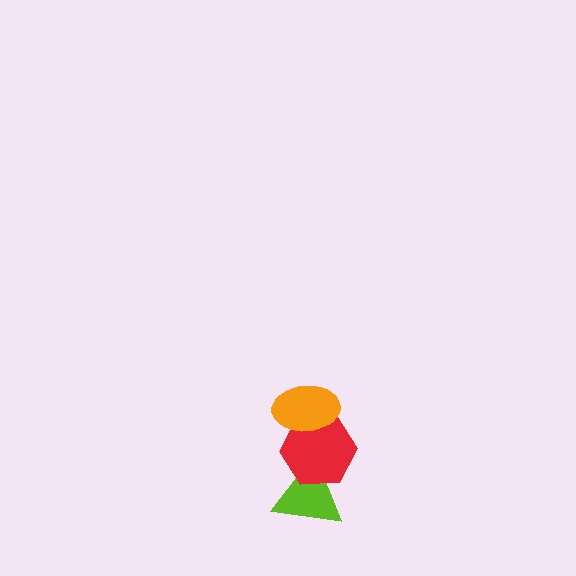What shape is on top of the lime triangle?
The red hexagon is on top of the lime triangle.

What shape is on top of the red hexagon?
The orange ellipse is on top of the red hexagon.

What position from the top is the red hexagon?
The red hexagon is 2nd from the top.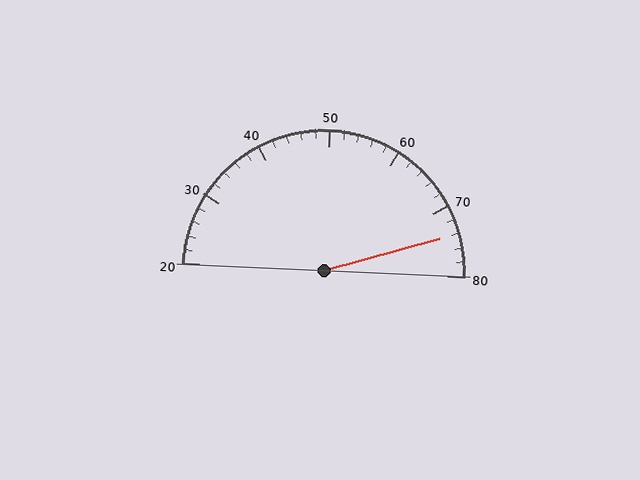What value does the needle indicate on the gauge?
The needle indicates approximately 74.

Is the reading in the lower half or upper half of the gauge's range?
The reading is in the upper half of the range (20 to 80).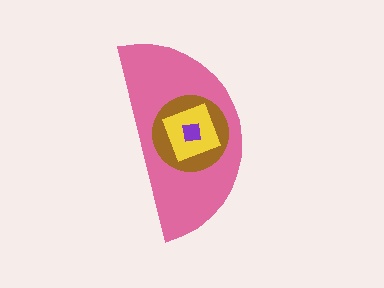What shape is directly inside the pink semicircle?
The brown circle.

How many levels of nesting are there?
4.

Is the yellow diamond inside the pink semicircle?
Yes.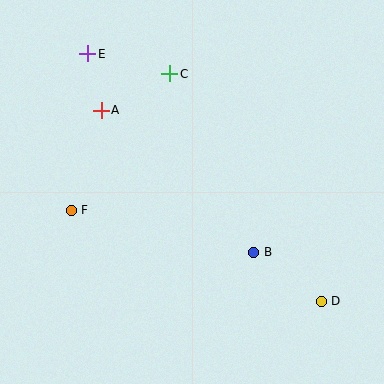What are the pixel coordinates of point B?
Point B is at (254, 252).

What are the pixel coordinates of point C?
Point C is at (170, 74).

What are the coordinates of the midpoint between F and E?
The midpoint between F and E is at (79, 132).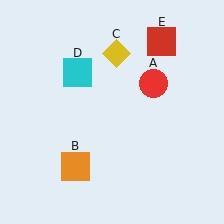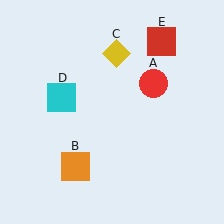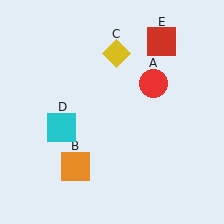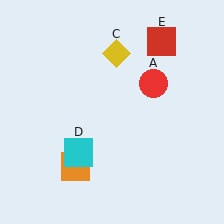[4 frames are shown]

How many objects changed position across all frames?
1 object changed position: cyan square (object D).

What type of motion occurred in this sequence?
The cyan square (object D) rotated counterclockwise around the center of the scene.